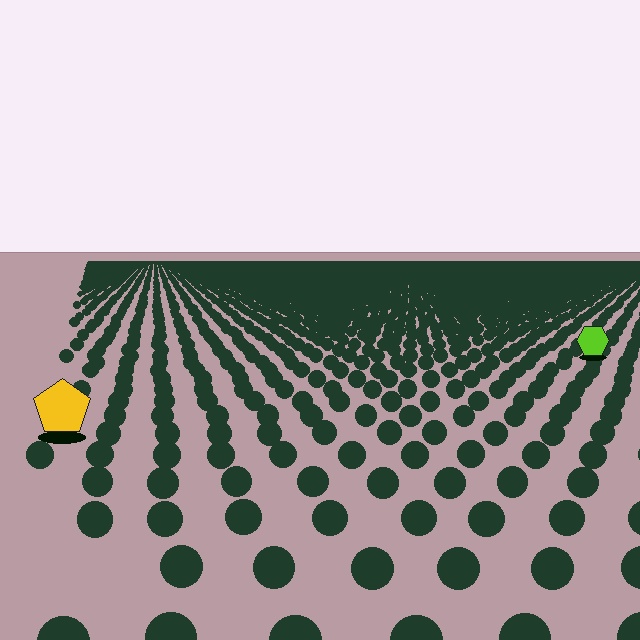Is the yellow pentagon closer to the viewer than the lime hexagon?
Yes. The yellow pentagon is closer — you can tell from the texture gradient: the ground texture is coarser near it.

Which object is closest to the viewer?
The yellow pentagon is closest. The texture marks near it are larger and more spread out.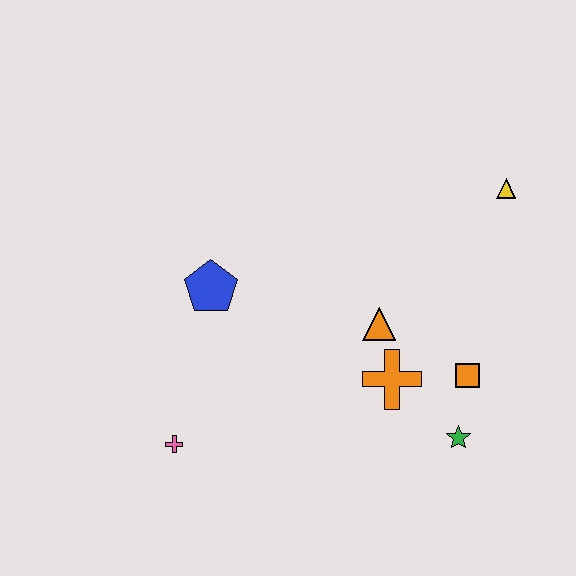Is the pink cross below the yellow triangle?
Yes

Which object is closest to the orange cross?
The orange triangle is closest to the orange cross.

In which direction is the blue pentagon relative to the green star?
The blue pentagon is to the left of the green star.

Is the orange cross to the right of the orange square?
No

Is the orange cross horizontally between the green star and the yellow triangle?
No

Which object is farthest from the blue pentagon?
The yellow triangle is farthest from the blue pentagon.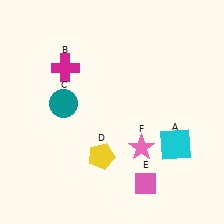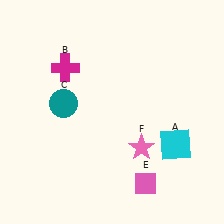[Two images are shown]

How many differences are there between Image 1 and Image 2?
There is 1 difference between the two images.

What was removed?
The yellow pentagon (D) was removed in Image 2.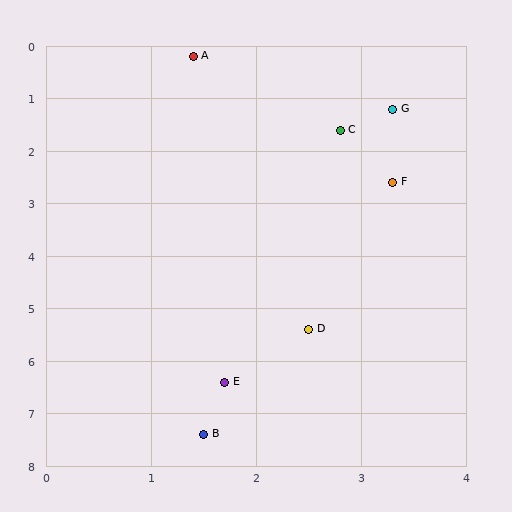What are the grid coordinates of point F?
Point F is at approximately (3.3, 2.6).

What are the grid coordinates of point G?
Point G is at approximately (3.3, 1.2).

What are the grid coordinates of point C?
Point C is at approximately (2.8, 1.6).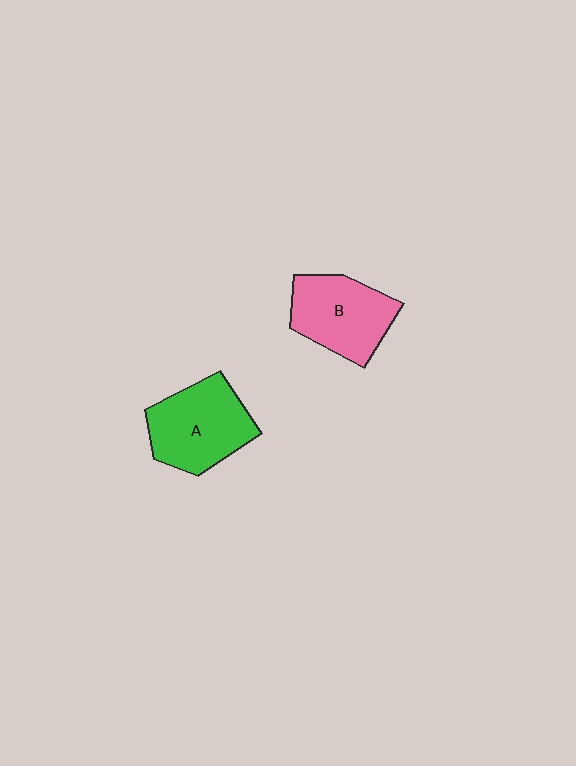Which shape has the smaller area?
Shape B (pink).